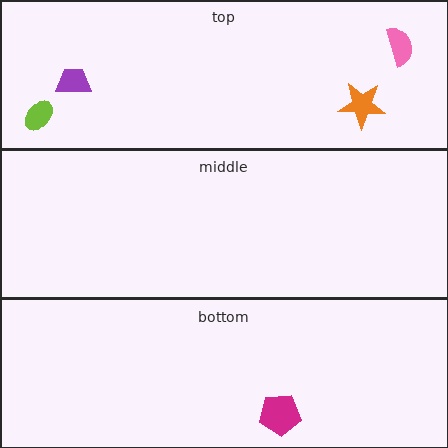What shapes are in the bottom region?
The magenta pentagon.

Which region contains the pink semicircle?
The top region.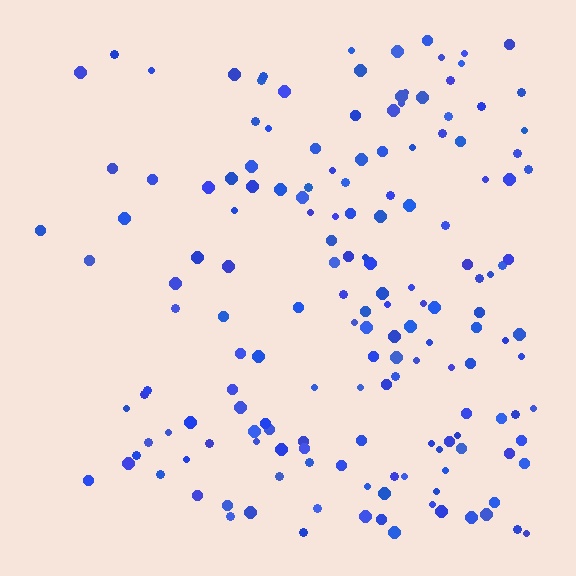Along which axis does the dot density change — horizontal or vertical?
Horizontal.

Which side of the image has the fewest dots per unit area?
The left.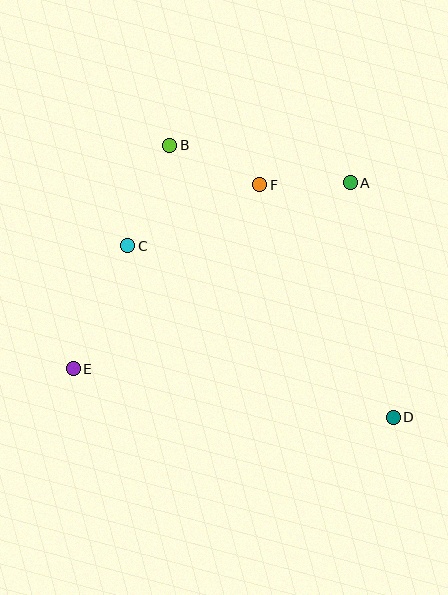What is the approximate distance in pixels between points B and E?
The distance between B and E is approximately 244 pixels.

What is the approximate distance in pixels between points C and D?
The distance between C and D is approximately 317 pixels.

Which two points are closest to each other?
Points A and F are closest to each other.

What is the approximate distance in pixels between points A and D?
The distance between A and D is approximately 239 pixels.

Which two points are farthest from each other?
Points B and D are farthest from each other.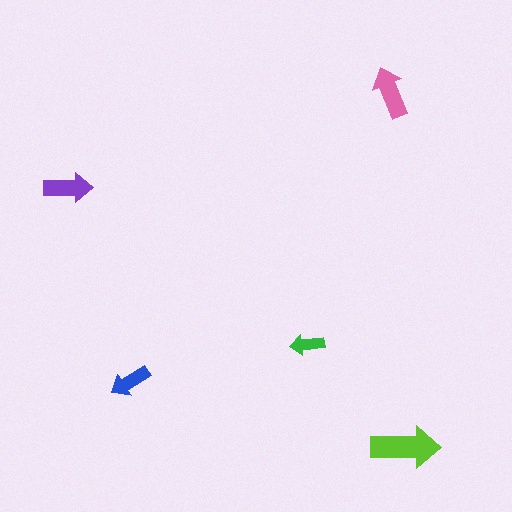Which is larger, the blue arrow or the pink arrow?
The pink one.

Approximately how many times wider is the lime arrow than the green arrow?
About 2 times wider.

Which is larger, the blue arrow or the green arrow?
The blue one.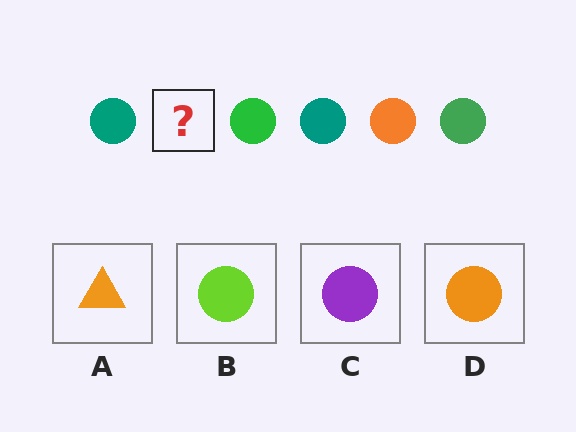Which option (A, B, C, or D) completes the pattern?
D.